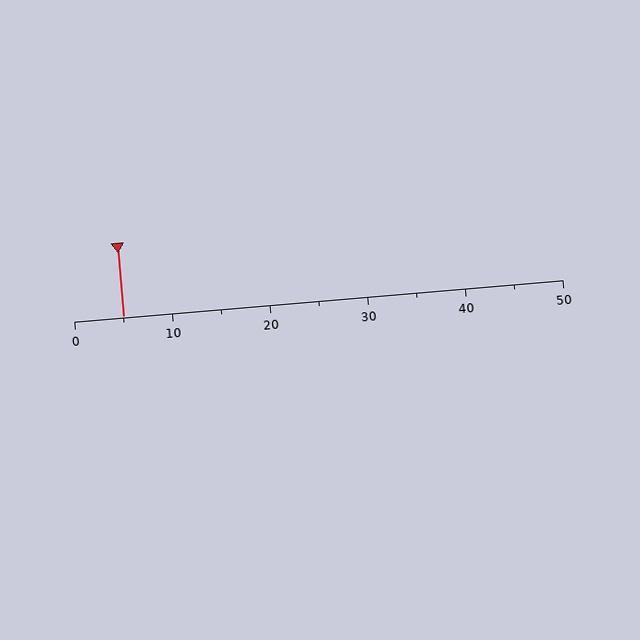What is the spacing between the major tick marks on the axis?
The major ticks are spaced 10 apart.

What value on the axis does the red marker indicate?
The marker indicates approximately 5.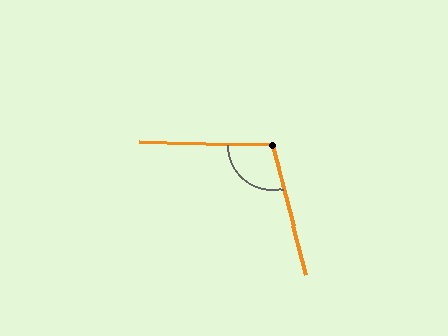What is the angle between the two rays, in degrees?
Approximately 106 degrees.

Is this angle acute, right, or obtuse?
It is obtuse.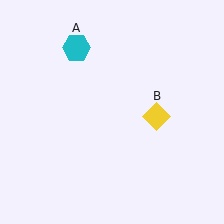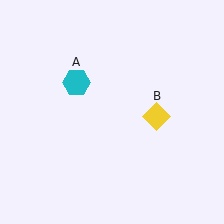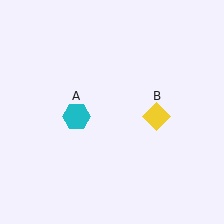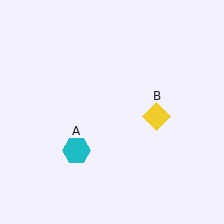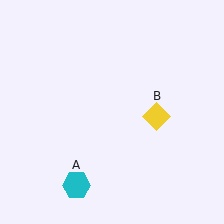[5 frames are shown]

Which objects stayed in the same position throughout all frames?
Yellow diamond (object B) remained stationary.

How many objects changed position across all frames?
1 object changed position: cyan hexagon (object A).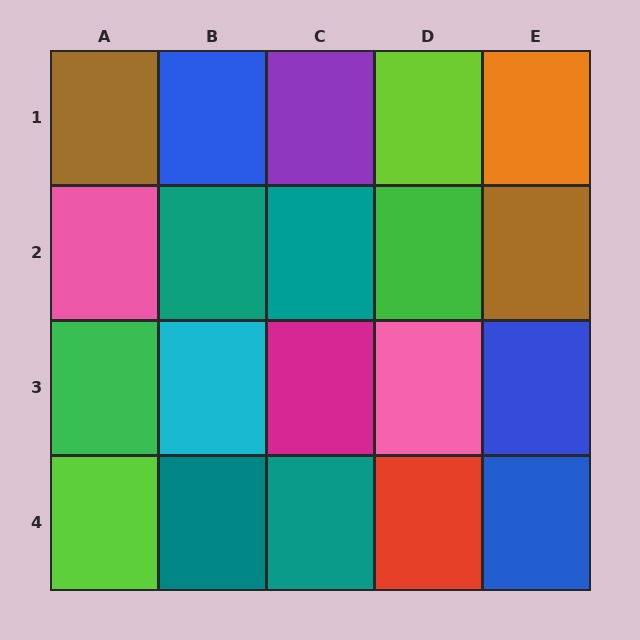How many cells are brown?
2 cells are brown.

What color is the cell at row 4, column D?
Red.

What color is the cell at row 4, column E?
Blue.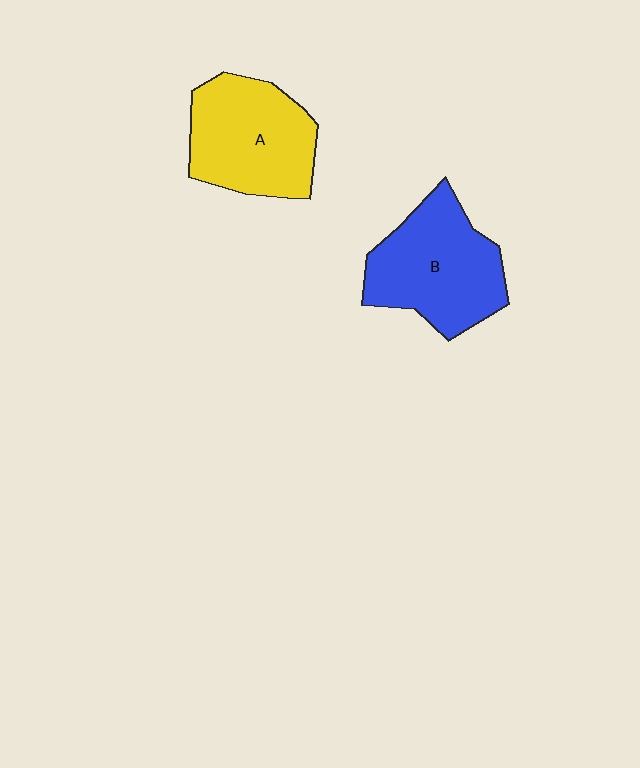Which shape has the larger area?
Shape B (blue).